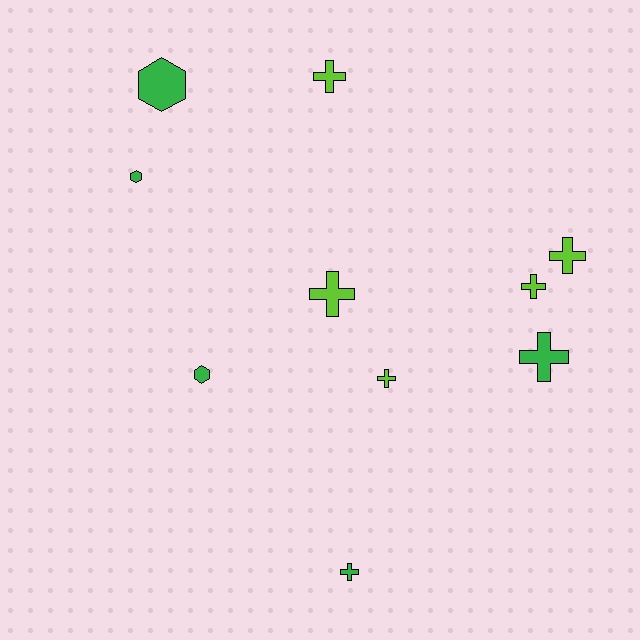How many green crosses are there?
There are 2 green crosses.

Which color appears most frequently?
Lime, with 5 objects.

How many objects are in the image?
There are 10 objects.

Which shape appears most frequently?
Cross, with 7 objects.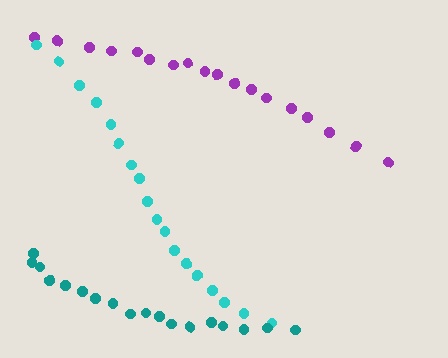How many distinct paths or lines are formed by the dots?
There are 3 distinct paths.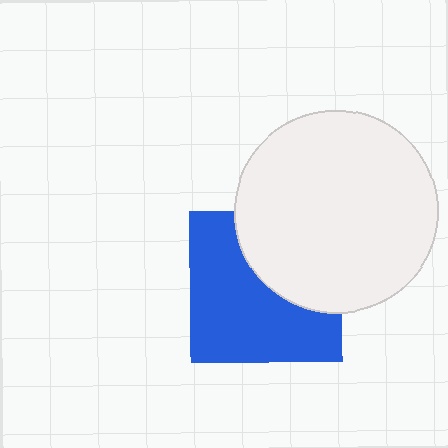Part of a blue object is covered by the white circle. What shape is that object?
It is a square.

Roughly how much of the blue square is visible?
About half of it is visible (roughly 61%).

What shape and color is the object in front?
The object in front is a white circle.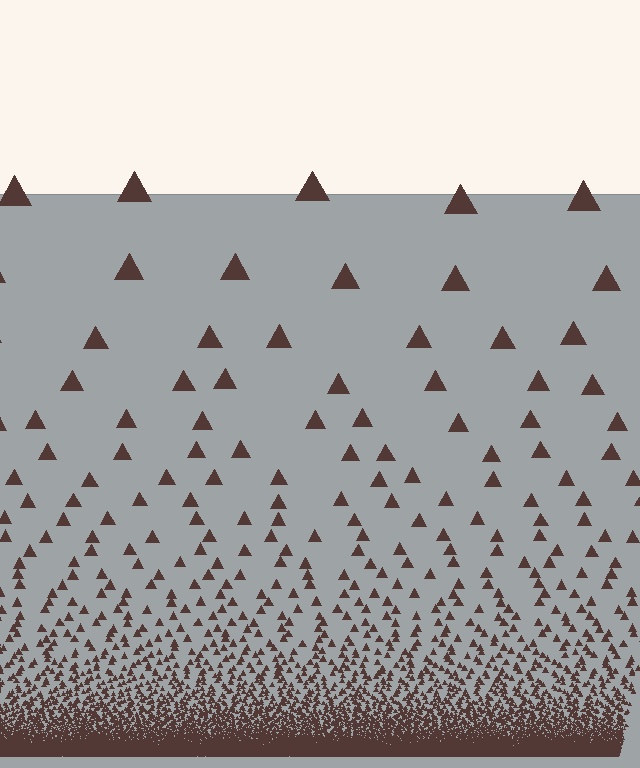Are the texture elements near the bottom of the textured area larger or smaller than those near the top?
Smaller. The gradient is inverted — elements near the bottom are smaller and denser.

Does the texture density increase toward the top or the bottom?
Density increases toward the bottom.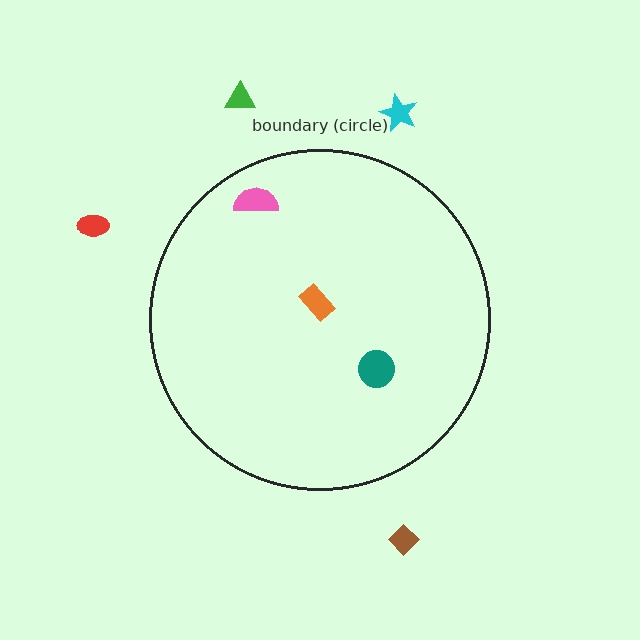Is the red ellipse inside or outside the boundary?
Outside.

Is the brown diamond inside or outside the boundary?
Outside.